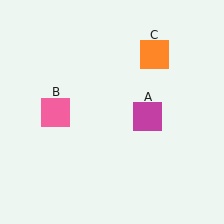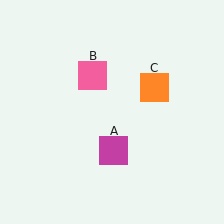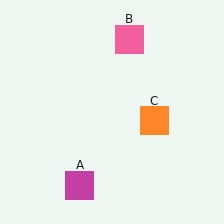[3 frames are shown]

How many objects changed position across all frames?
3 objects changed position: magenta square (object A), pink square (object B), orange square (object C).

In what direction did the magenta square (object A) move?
The magenta square (object A) moved down and to the left.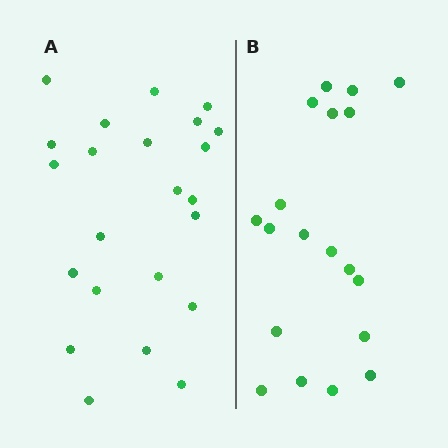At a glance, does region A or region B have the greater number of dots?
Region A (the left region) has more dots.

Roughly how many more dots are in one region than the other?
Region A has about 4 more dots than region B.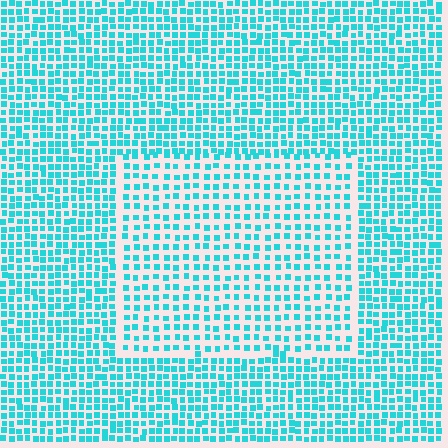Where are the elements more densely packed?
The elements are more densely packed outside the rectangle boundary.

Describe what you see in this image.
The image contains small cyan elements arranged at two different densities. A rectangle-shaped region is visible where the elements are less densely packed than the surrounding area.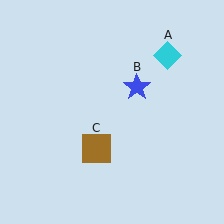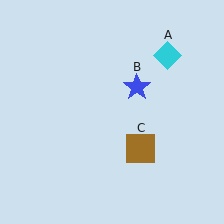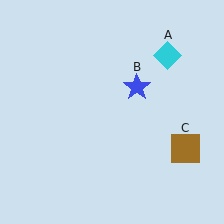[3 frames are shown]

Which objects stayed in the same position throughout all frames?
Cyan diamond (object A) and blue star (object B) remained stationary.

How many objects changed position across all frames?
1 object changed position: brown square (object C).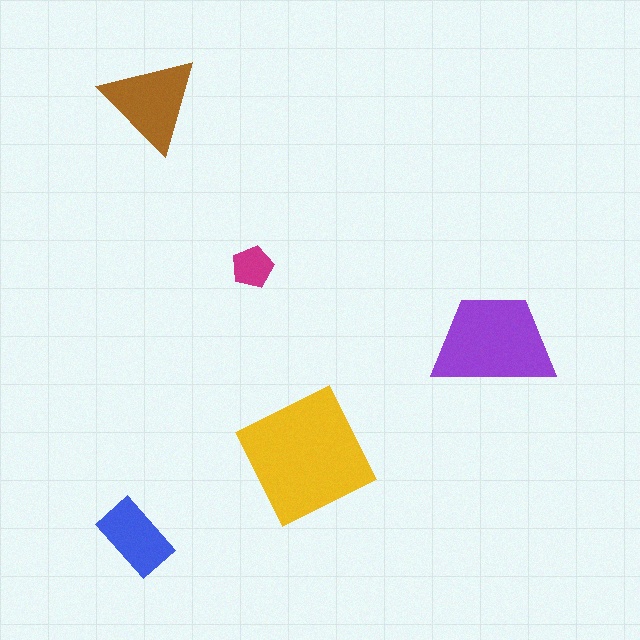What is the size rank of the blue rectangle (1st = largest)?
4th.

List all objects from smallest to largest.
The magenta pentagon, the blue rectangle, the brown triangle, the purple trapezoid, the yellow square.